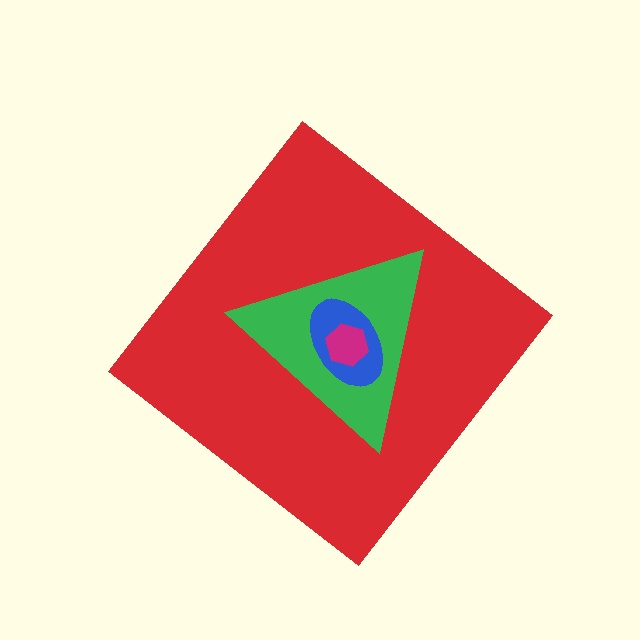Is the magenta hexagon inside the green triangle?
Yes.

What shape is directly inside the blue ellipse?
The magenta hexagon.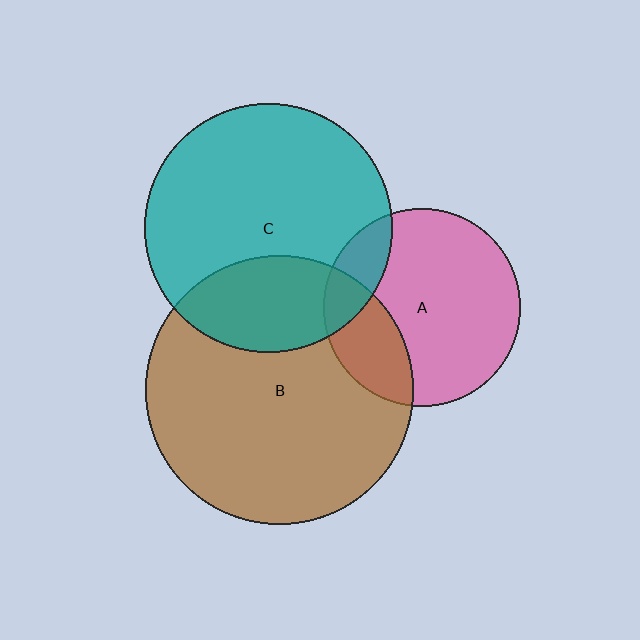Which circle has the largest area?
Circle B (brown).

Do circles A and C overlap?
Yes.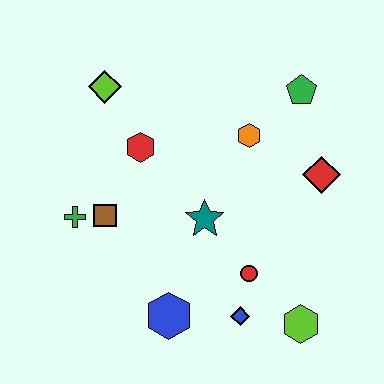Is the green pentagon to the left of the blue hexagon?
No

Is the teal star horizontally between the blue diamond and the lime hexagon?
No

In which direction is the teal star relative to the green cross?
The teal star is to the right of the green cross.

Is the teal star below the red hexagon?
Yes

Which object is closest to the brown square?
The green cross is closest to the brown square.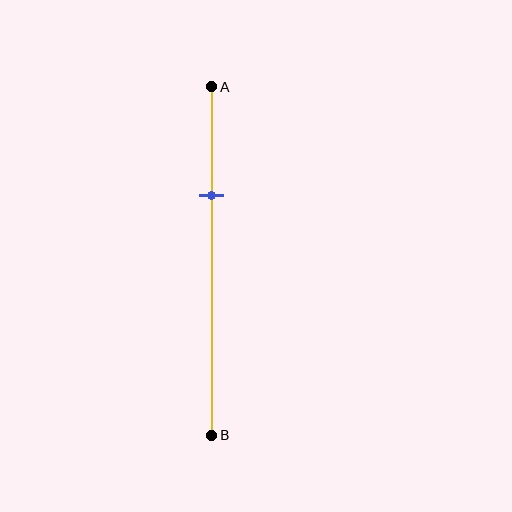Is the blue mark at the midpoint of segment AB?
No, the mark is at about 30% from A, not at the 50% midpoint.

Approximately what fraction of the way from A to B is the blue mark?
The blue mark is approximately 30% of the way from A to B.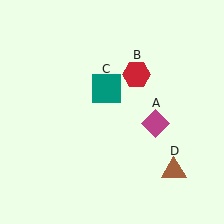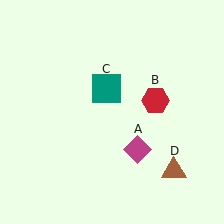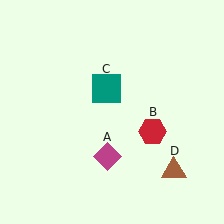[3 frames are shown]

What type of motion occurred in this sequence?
The magenta diamond (object A), red hexagon (object B) rotated clockwise around the center of the scene.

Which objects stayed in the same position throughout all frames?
Teal square (object C) and brown triangle (object D) remained stationary.